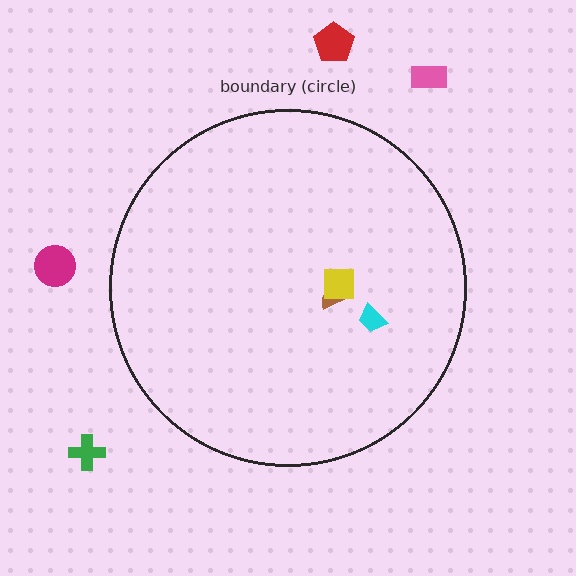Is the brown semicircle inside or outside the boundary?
Inside.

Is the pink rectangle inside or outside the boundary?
Outside.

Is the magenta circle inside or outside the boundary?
Outside.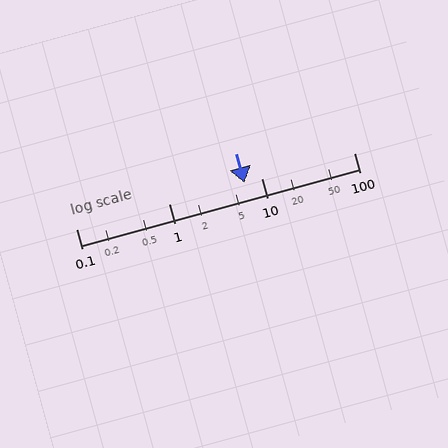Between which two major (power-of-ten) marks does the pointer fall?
The pointer is between 1 and 10.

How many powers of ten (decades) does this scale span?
The scale spans 3 decades, from 0.1 to 100.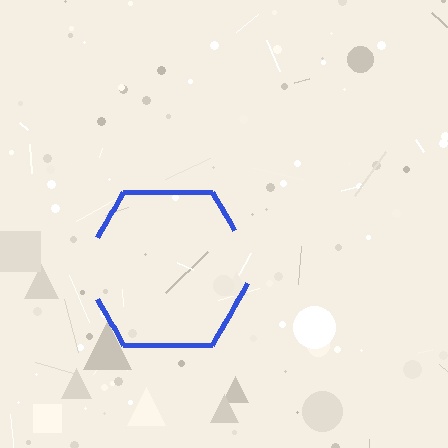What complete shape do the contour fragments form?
The contour fragments form a hexagon.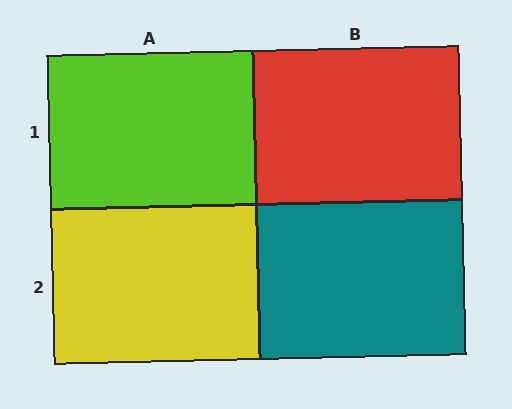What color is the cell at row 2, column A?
Yellow.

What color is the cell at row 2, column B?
Teal.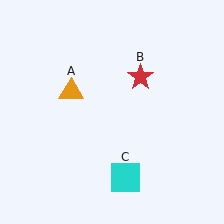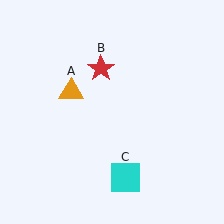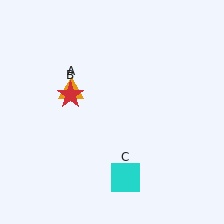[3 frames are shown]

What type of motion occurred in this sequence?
The red star (object B) rotated counterclockwise around the center of the scene.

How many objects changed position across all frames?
1 object changed position: red star (object B).